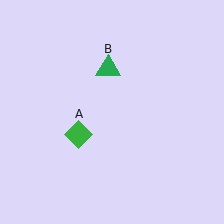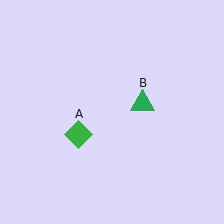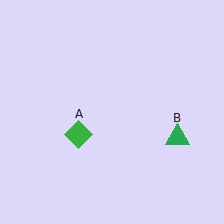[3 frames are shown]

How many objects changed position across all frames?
1 object changed position: green triangle (object B).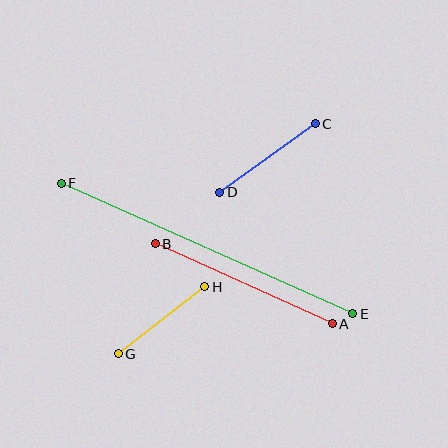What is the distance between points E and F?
The distance is approximately 320 pixels.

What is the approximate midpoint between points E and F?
The midpoint is at approximately (207, 248) pixels.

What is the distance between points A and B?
The distance is approximately 194 pixels.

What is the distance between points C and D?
The distance is approximately 118 pixels.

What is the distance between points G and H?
The distance is approximately 109 pixels.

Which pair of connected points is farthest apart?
Points E and F are farthest apart.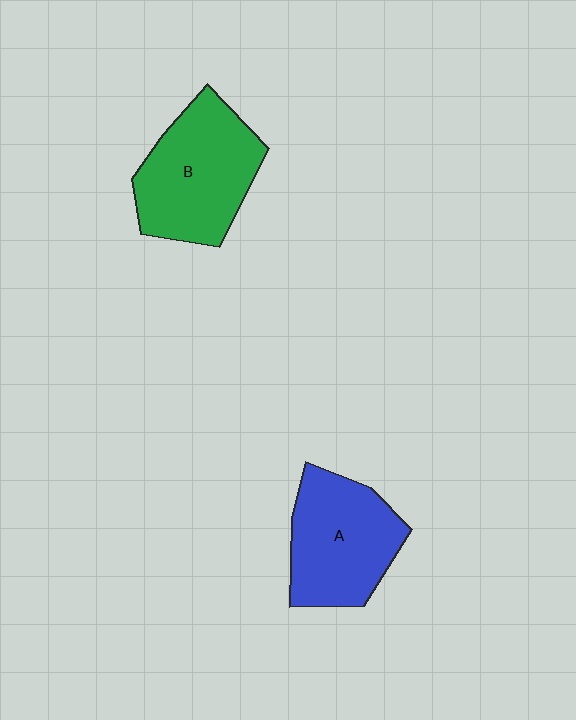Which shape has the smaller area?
Shape A (blue).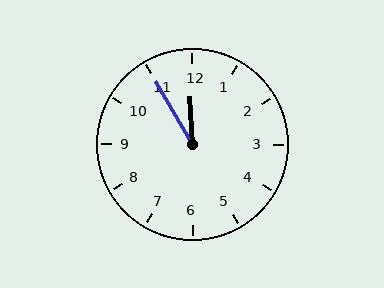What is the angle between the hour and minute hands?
Approximately 28 degrees.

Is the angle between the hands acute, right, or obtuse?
It is acute.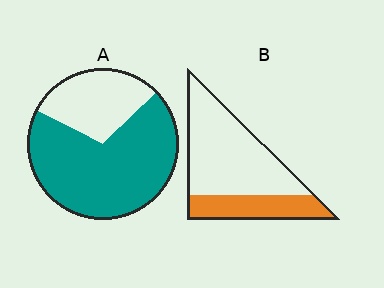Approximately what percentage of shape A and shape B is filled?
A is approximately 70% and B is approximately 30%.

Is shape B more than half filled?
No.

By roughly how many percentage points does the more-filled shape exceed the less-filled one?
By roughly 40 percentage points (A over B).